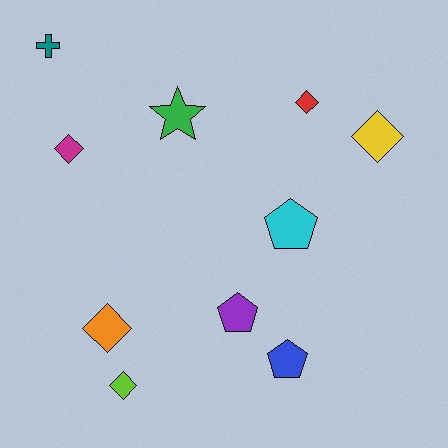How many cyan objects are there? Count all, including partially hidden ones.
There is 1 cyan object.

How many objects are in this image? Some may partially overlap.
There are 10 objects.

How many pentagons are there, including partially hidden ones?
There are 3 pentagons.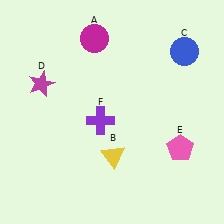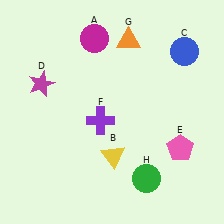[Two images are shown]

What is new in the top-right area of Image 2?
An orange triangle (G) was added in the top-right area of Image 2.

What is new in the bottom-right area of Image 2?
A green circle (H) was added in the bottom-right area of Image 2.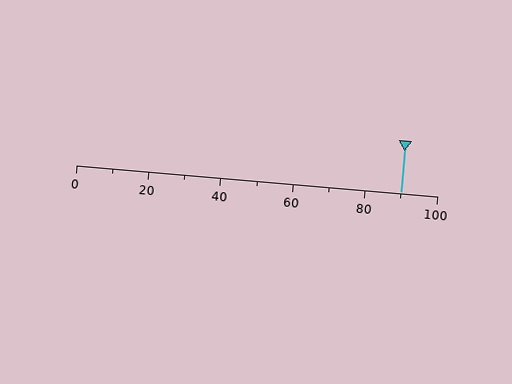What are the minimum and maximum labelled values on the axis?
The axis runs from 0 to 100.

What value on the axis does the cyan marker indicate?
The marker indicates approximately 90.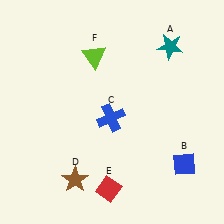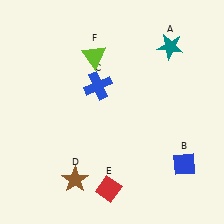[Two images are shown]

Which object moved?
The blue cross (C) moved up.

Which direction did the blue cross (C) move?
The blue cross (C) moved up.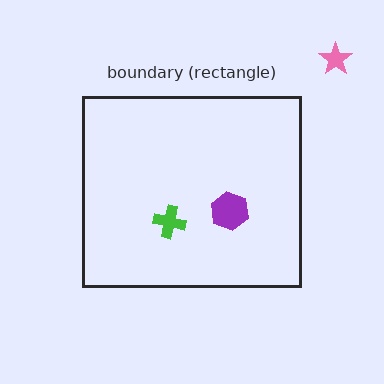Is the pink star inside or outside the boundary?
Outside.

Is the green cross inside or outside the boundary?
Inside.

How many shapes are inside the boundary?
2 inside, 1 outside.